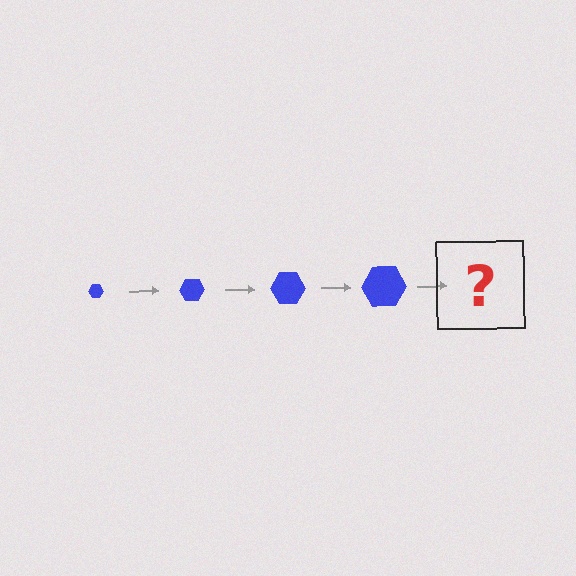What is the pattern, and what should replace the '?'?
The pattern is that the hexagon gets progressively larger each step. The '?' should be a blue hexagon, larger than the previous one.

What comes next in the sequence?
The next element should be a blue hexagon, larger than the previous one.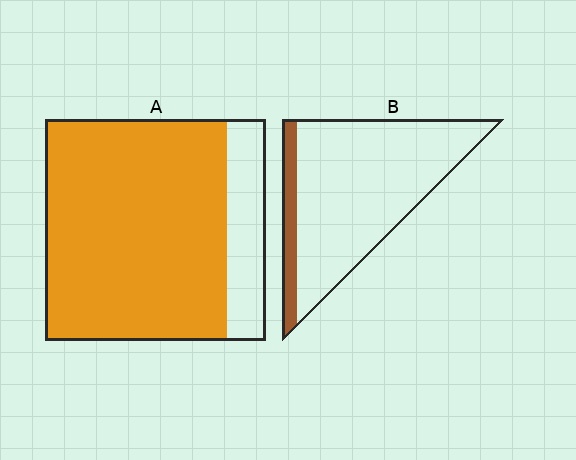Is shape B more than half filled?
No.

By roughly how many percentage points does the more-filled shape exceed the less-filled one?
By roughly 70 percentage points (A over B).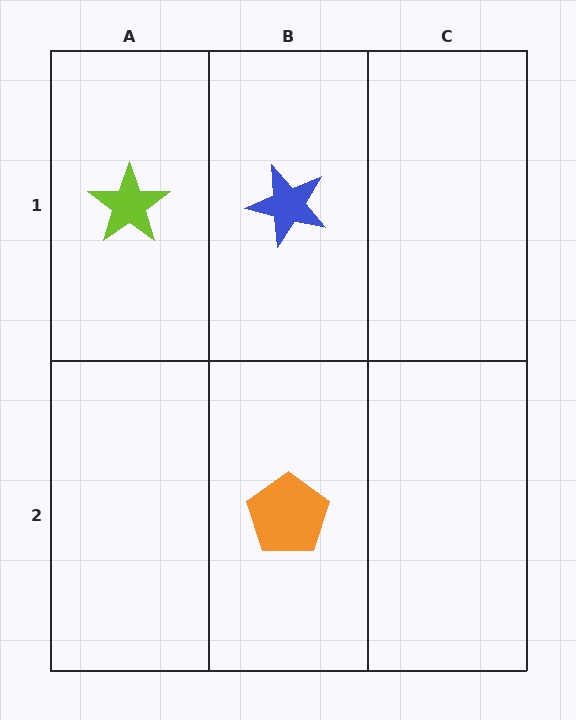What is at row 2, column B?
An orange pentagon.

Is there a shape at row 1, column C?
No, that cell is empty.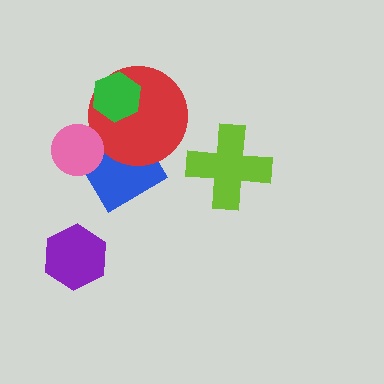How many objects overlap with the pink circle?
1 object overlaps with the pink circle.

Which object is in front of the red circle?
The green hexagon is in front of the red circle.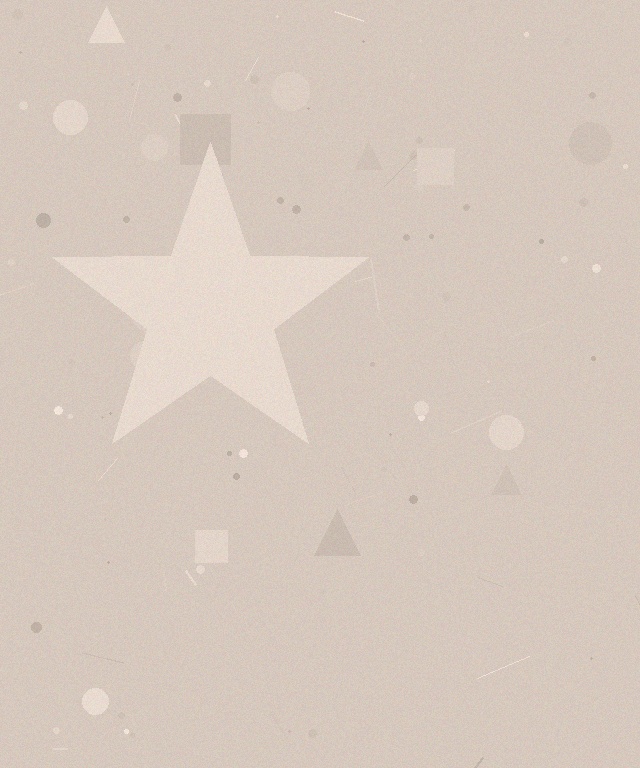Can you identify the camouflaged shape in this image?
The camouflaged shape is a star.